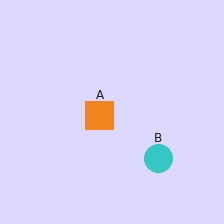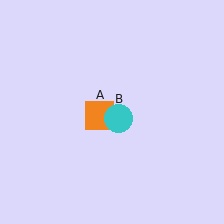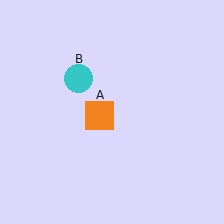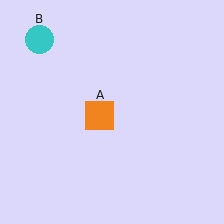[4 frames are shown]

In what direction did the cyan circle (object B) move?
The cyan circle (object B) moved up and to the left.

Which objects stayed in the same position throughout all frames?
Orange square (object A) remained stationary.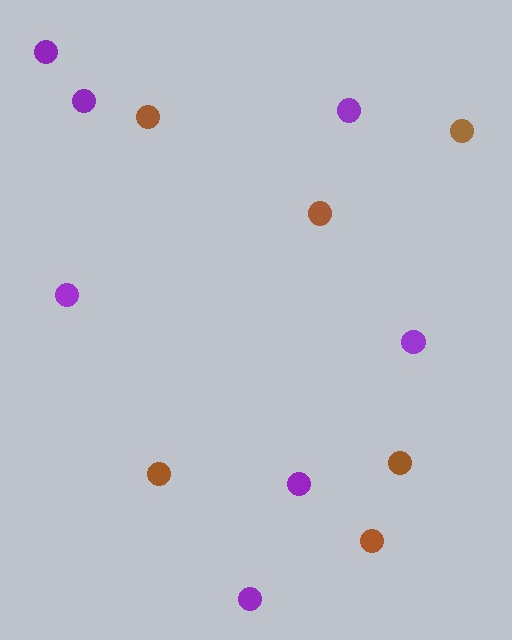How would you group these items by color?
There are 2 groups: one group of purple circles (7) and one group of brown circles (6).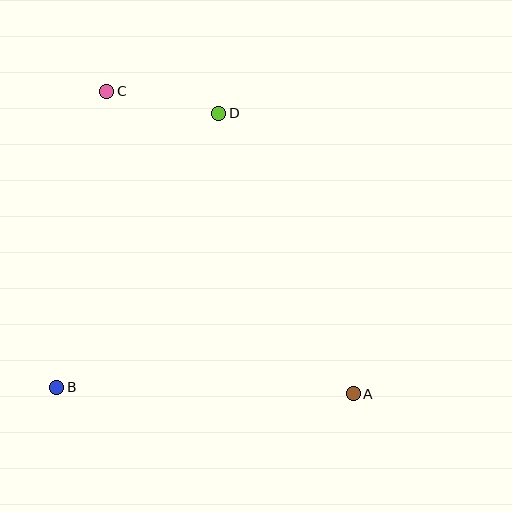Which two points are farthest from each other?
Points A and C are farthest from each other.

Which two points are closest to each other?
Points C and D are closest to each other.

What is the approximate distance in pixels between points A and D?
The distance between A and D is approximately 311 pixels.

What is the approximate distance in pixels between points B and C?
The distance between B and C is approximately 300 pixels.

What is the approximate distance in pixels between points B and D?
The distance between B and D is approximately 318 pixels.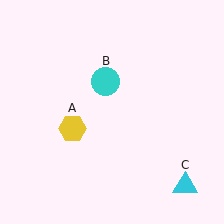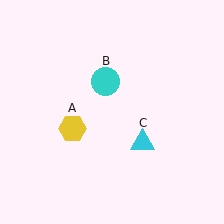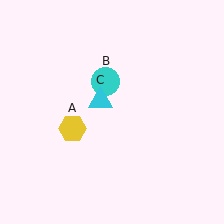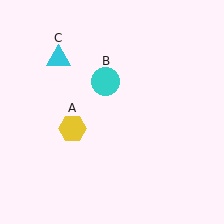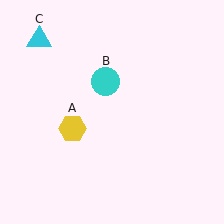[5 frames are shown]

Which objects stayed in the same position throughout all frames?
Yellow hexagon (object A) and cyan circle (object B) remained stationary.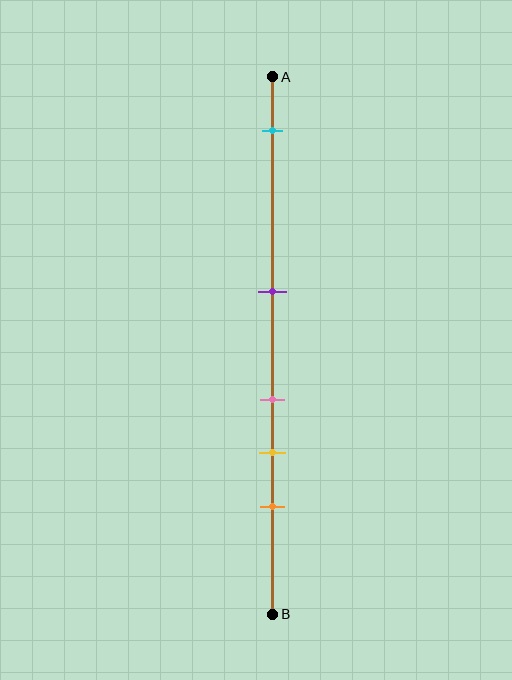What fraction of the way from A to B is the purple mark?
The purple mark is approximately 40% (0.4) of the way from A to B.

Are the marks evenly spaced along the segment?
No, the marks are not evenly spaced.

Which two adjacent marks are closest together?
The pink and yellow marks are the closest adjacent pair.